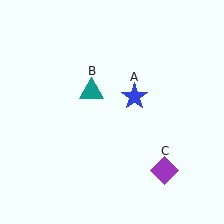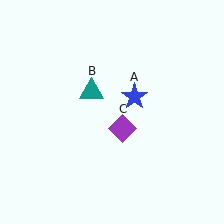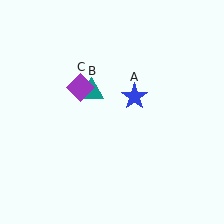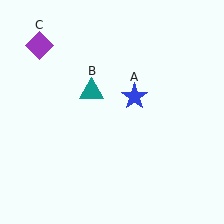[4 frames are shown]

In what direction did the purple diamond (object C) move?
The purple diamond (object C) moved up and to the left.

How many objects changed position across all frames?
1 object changed position: purple diamond (object C).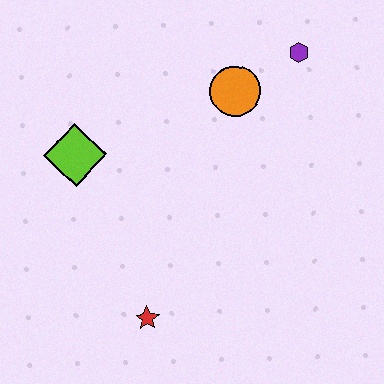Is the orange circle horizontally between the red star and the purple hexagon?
Yes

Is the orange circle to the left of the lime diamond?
No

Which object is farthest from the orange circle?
The red star is farthest from the orange circle.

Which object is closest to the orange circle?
The purple hexagon is closest to the orange circle.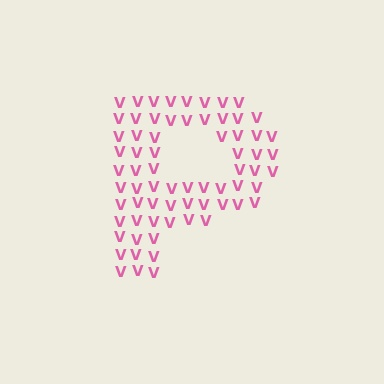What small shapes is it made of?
It is made of small letter V's.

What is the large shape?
The large shape is the letter P.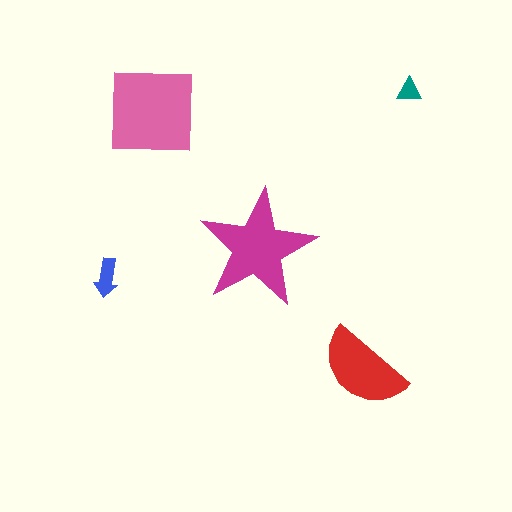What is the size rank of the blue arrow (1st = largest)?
4th.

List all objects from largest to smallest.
The pink square, the magenta star, the red semicircle, the blue arrow, the teal triangle.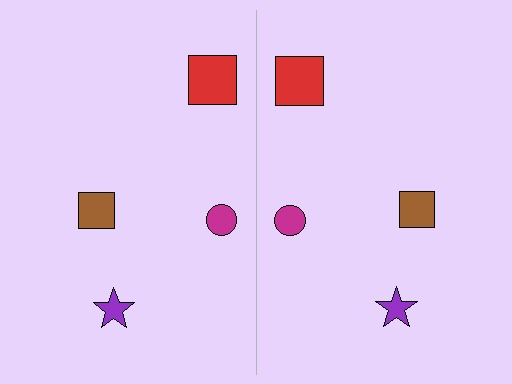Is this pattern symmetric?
Yes, this pattern has bilateral (reflection) symmetry.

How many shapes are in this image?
There are 8 shapes in this image.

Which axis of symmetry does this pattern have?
The pattern has a vertical axis of symmetry running through the center of the image.